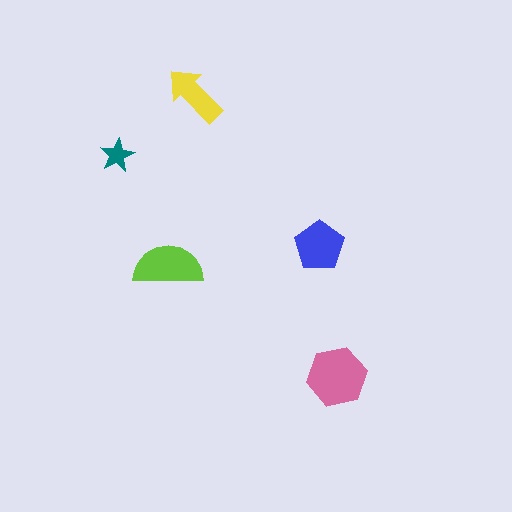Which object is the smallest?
The teal star.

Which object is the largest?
The pink hexagon.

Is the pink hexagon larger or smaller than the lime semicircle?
Larger.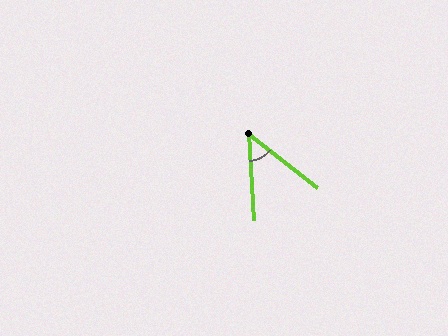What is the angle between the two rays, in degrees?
Approximately 49 degrees.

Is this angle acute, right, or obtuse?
It is acute.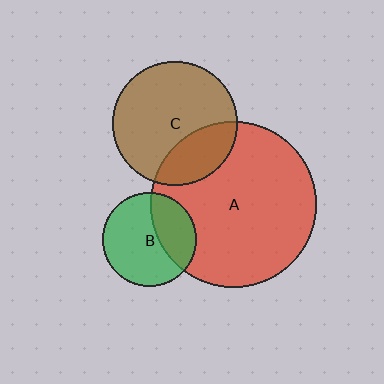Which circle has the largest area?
Circle A (red).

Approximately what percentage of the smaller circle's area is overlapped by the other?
Approximately 35%.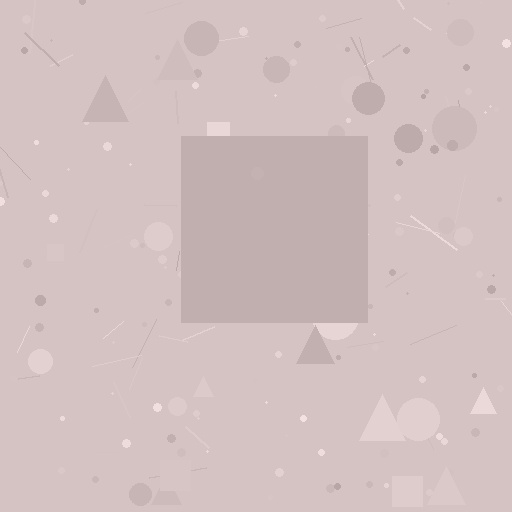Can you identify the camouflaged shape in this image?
The camouflaged shape is a square.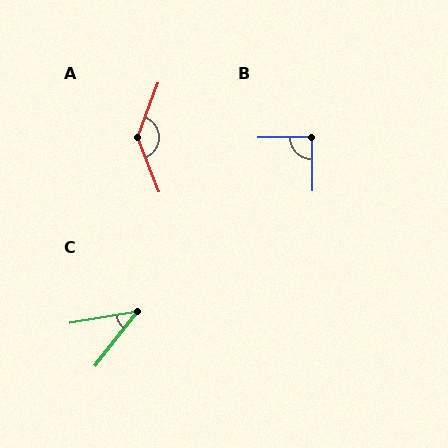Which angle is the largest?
A, at approximately 138 degrees.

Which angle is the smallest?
C, at approximately 42 degrees.